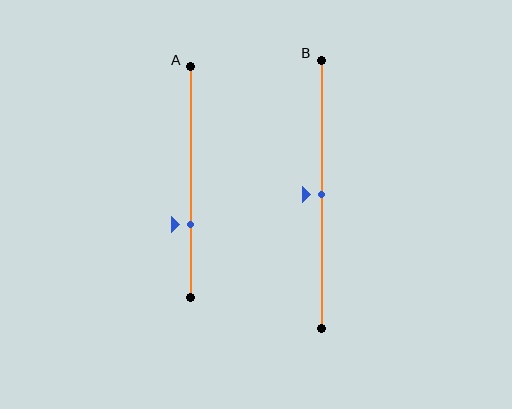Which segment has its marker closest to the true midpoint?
Segment B has its marker closest to the true midpoint.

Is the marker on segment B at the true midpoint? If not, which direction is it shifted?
Yes, the marker on segment B is at the true midpoint.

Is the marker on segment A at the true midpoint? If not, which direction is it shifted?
No, the marker on segment A is shifted downward by about 19% of the segment length.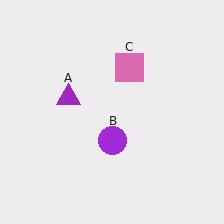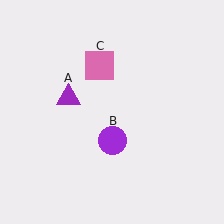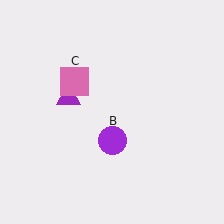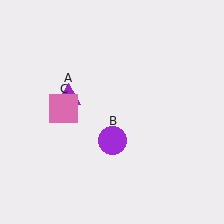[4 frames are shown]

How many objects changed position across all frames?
1 object changed position: pink square (object C).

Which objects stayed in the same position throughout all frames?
Purple triangle (object A) and purple circle (object B) remained stationary.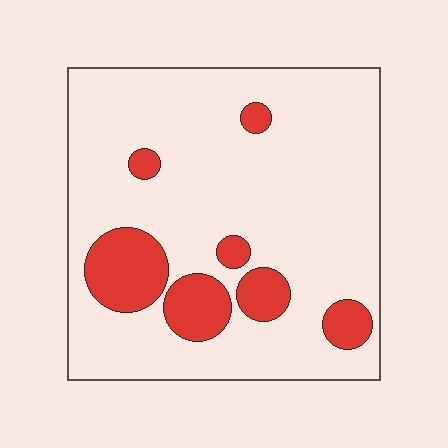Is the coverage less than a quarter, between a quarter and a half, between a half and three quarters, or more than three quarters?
Less than a quarter.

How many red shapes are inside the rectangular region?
7.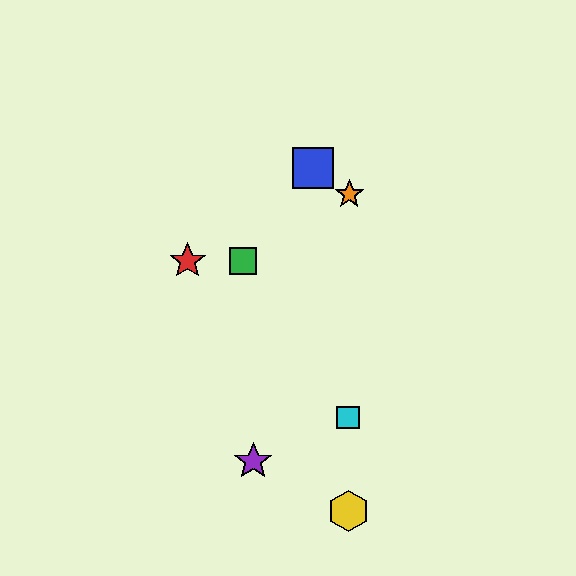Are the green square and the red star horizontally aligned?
Yes, both are at y≈261.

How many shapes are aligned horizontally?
2 shapes (the red star, the green square) are aligned horizontally.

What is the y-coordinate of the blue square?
The blue square is at y≈168.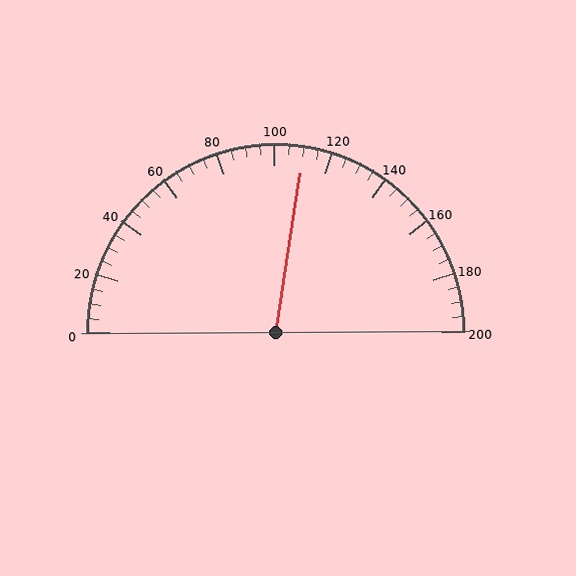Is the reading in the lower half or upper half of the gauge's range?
The reading is in the upper half of the range (0 to 200).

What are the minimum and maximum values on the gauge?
The gauge ranges from 0 to 200.